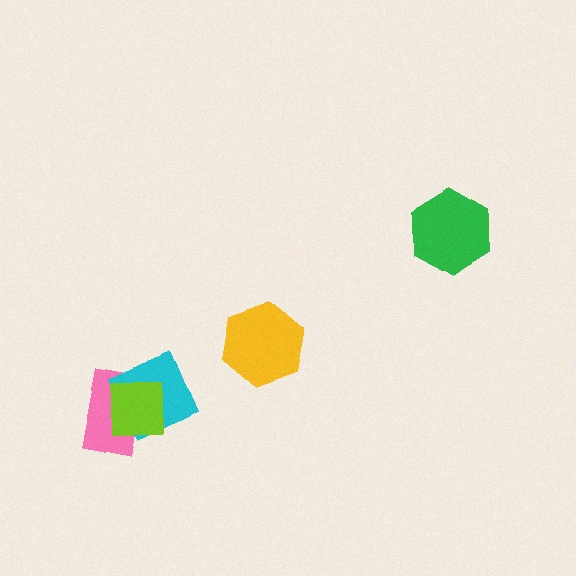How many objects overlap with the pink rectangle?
2 objects overlap with the pink rectangle.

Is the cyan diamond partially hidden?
Yes, it is partially covered by another shape.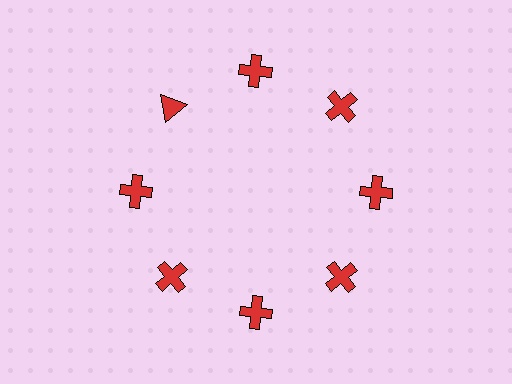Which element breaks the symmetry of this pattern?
The red triangle at roughly the 10 o'clock position breaks the symmetry. All other shapes are red crosses.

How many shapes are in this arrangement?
There are 8 shapes arranged in a ring pattern.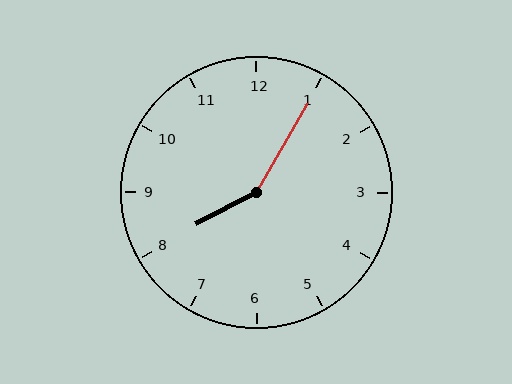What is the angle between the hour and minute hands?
Approximately 148 degrees.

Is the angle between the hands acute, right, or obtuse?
It is obtuse.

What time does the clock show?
8:05.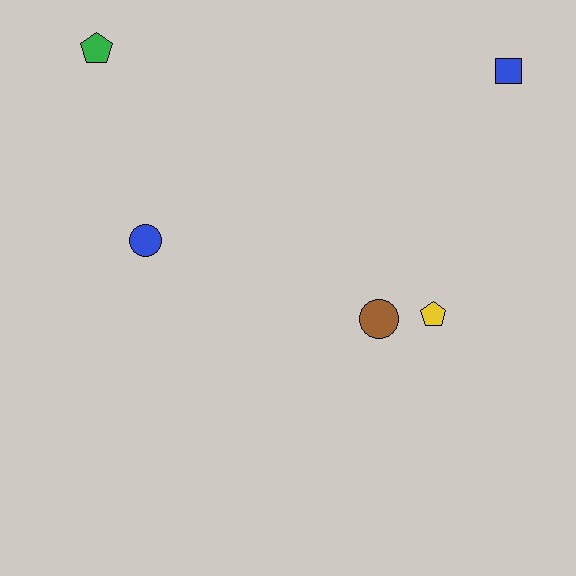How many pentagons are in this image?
There are 2 pentagons.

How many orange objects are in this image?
There are no orange objects.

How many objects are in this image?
There are 5 objects.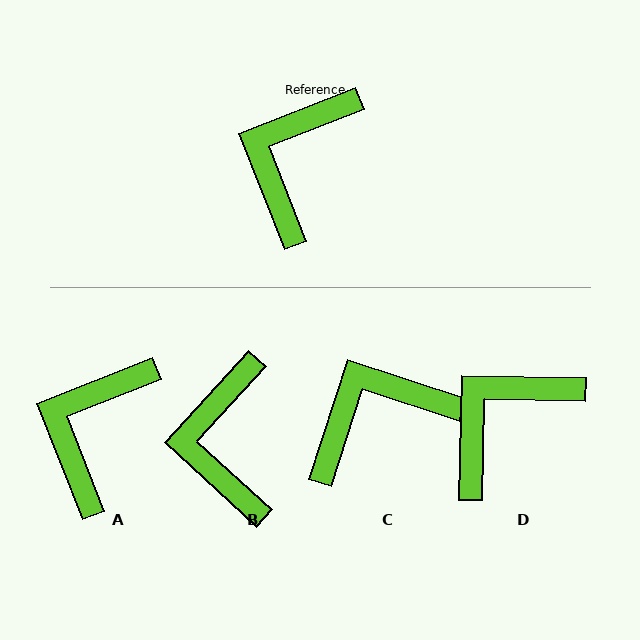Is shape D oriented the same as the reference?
No, it is off by about 22 degrees.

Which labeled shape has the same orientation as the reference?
A.